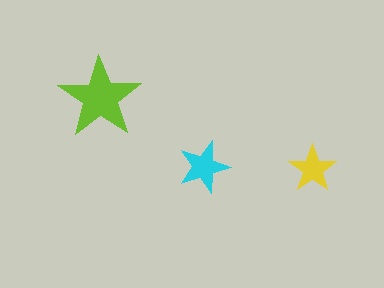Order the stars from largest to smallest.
the lime one, the cyan one, the yellow one.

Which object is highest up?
The lime star is topmost.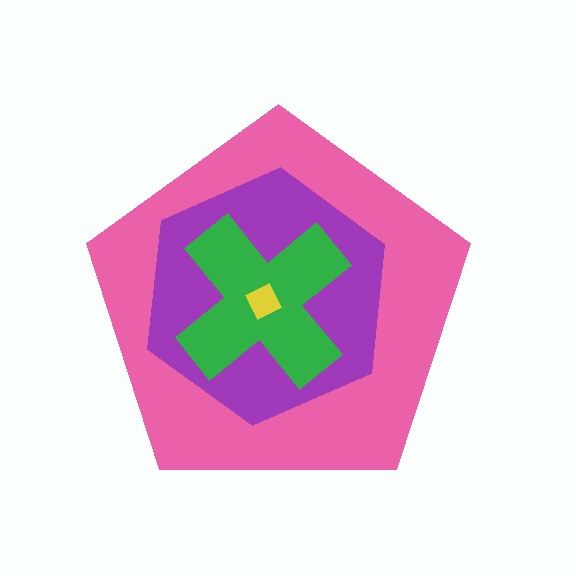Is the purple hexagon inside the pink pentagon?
Yes.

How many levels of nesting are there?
4.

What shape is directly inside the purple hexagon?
The green cross.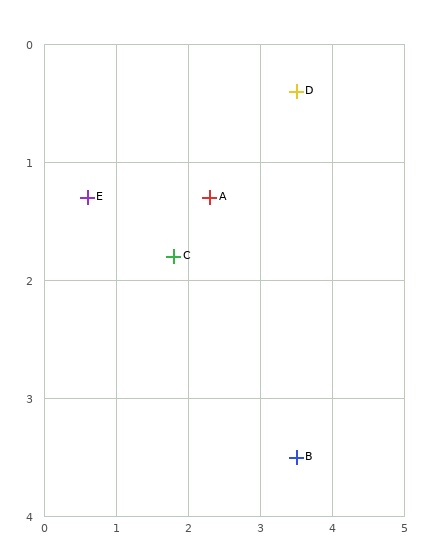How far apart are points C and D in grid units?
Points C and D are about 2.2 grid units apart.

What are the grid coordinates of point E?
Point E is at approximately (0.6, 1.3).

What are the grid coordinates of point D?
Point D is at approximately (3.5, 0.4).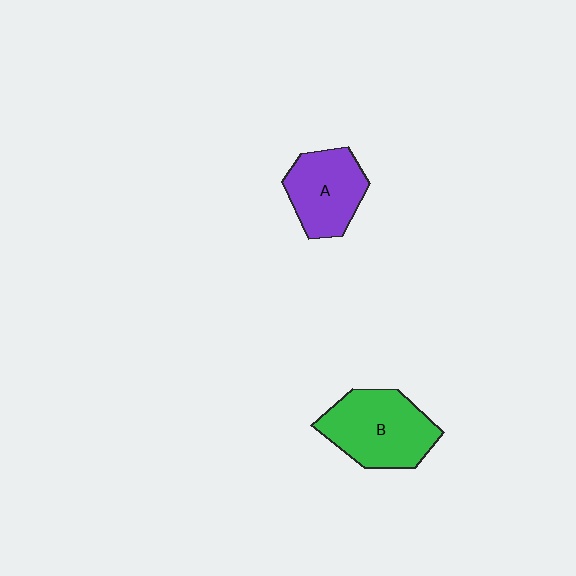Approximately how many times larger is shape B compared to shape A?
Approximately 1.3 times.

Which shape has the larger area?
Shape B (green).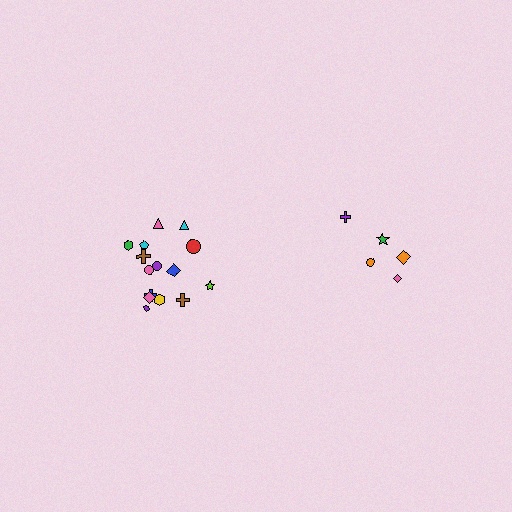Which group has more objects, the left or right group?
The left group.